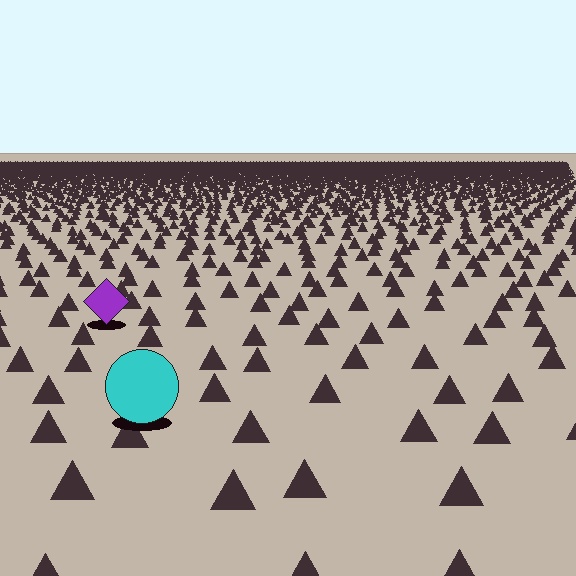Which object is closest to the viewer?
The cyan circle is closest. The texture marks near it are larger and more spread out.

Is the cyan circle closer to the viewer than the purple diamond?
Yes. The cyan circle is closer — you can tell from the texture gradient: the ground texture is coarser near it.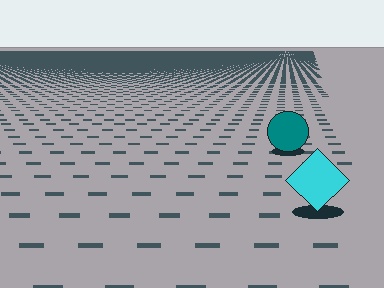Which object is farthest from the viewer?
The teal circle is farthest from the viewer. It appears smaller and the ground texture around it is denser.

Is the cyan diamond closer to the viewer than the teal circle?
Yes. The cyan diamond is closer — you can tell from the texture gradient: the ground texture is coarser near it.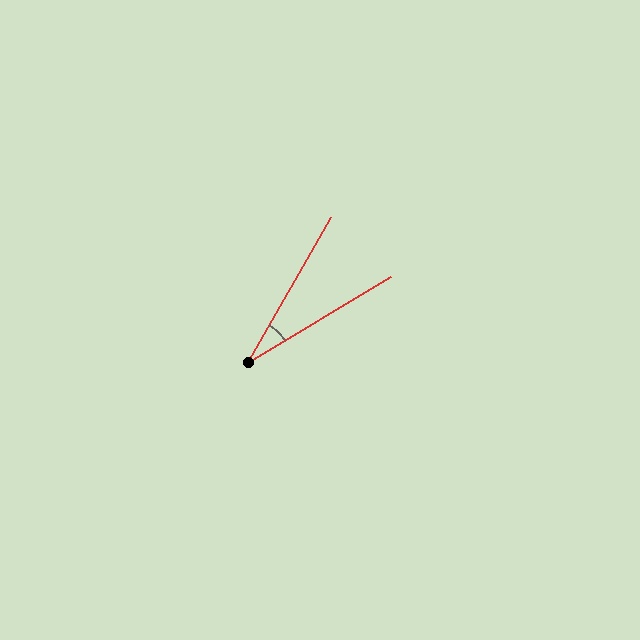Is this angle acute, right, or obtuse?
It is acute.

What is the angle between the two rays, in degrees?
Approximately 29 degrees.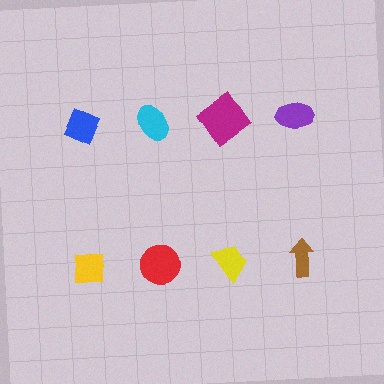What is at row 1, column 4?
A purple ellipse.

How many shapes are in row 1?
4 shapes.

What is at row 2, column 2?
A red circle.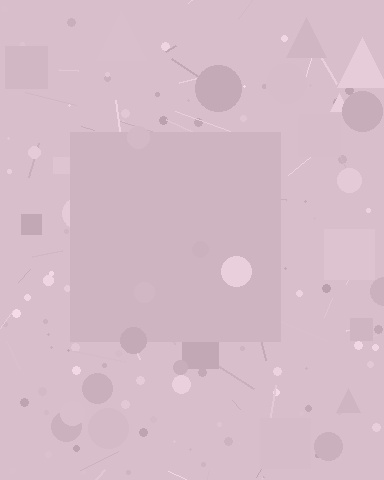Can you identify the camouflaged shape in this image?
The camouflaged shape is a square.